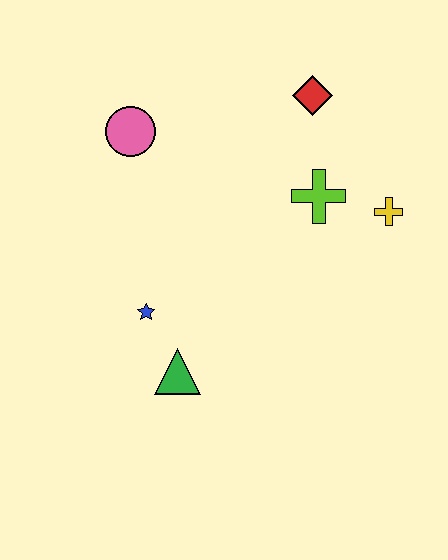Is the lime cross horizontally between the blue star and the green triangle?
No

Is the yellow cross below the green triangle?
No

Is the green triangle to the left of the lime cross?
Yes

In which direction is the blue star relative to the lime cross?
The blue star is to the left of the lime cross.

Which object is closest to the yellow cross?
The lime cross is closest to the yellow cross.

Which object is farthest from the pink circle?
The yellow cross is farthest from the pink circle.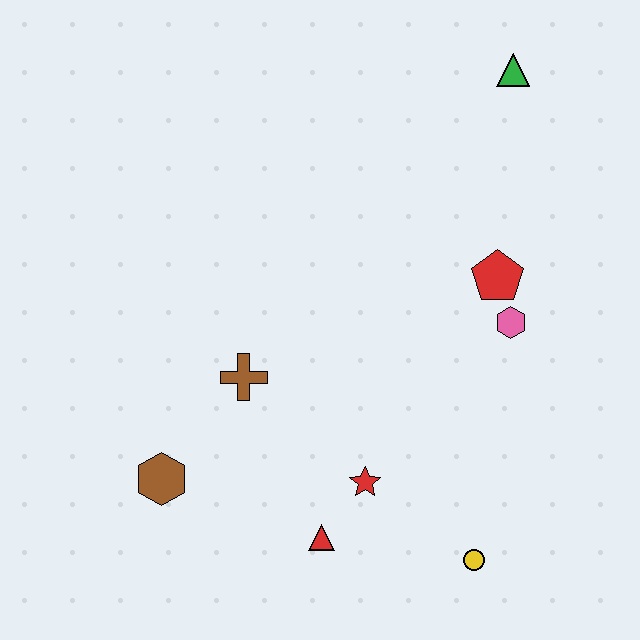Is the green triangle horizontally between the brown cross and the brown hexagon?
No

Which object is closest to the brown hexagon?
The brown cross is closest to the brown hexagon.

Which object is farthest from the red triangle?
The green triangle is farthest from the red triangle.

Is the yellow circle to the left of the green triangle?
Yes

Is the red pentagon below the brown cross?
No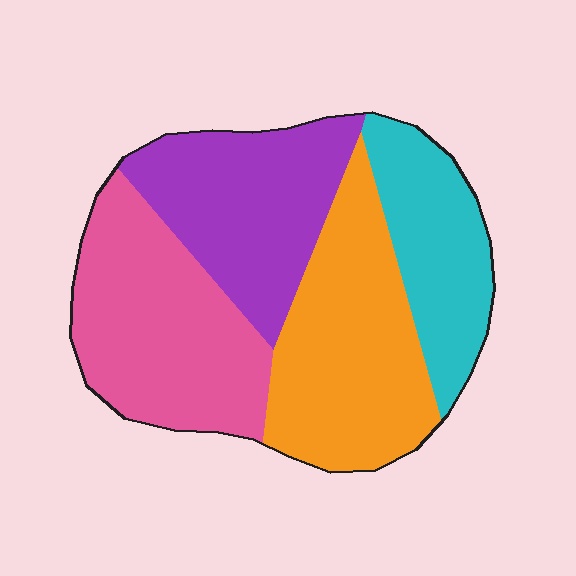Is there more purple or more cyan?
Purple.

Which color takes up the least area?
Cyan, at roughly 20%.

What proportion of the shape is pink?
Pink takes up about one quarter (1/4) of the shape.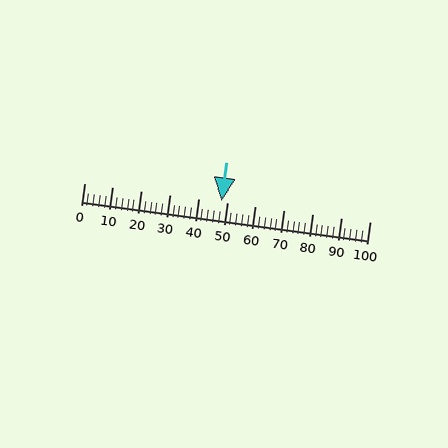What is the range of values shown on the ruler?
The ruler shows values from 0 to 100.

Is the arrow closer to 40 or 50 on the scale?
The arrow is closer to 50.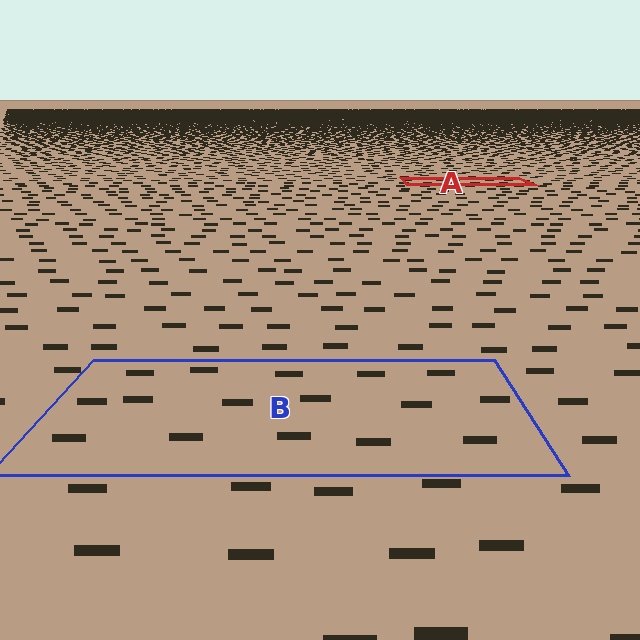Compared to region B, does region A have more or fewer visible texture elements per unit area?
Region A has more texture elements per unit area — they are packed more densely because it is farther away.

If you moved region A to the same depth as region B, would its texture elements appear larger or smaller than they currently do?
They would appear larger. At a closer depth, the same texture elements are projected at a bigger on-screen size.